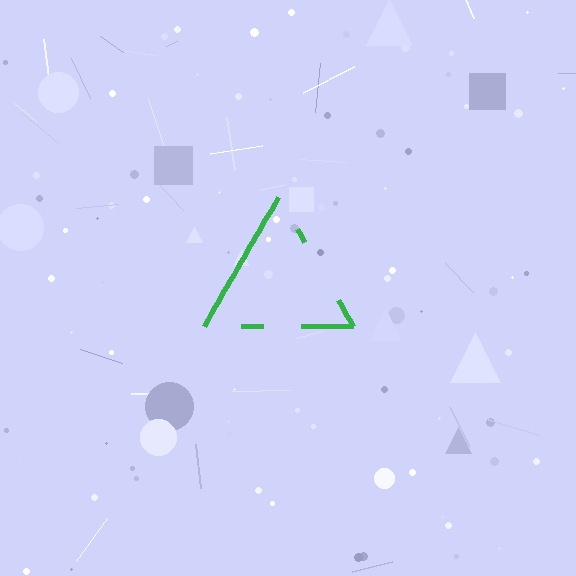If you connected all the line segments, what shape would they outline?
They would outline a triangle.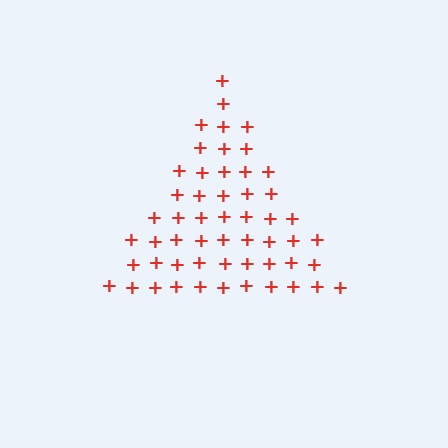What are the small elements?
The small elements are plus signs.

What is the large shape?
The large shape is a triangle.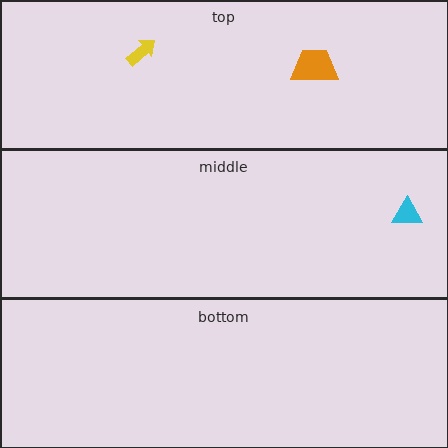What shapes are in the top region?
The orange trapezoid, the yellow arrow.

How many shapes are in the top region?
2.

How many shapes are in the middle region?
1.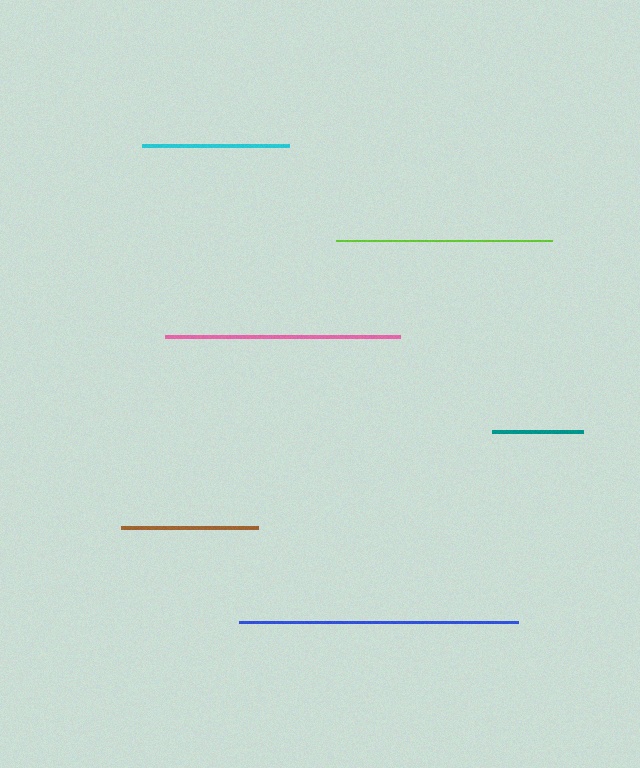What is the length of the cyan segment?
The cyan segment is approximately 147 pixels long.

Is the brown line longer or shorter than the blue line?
The blue line is longer than the brown line.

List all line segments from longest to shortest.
From longest to shortest: blue, pink, lime, cyan, brown, teal.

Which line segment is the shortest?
The teal line is the shortest at approximately 91 pixels.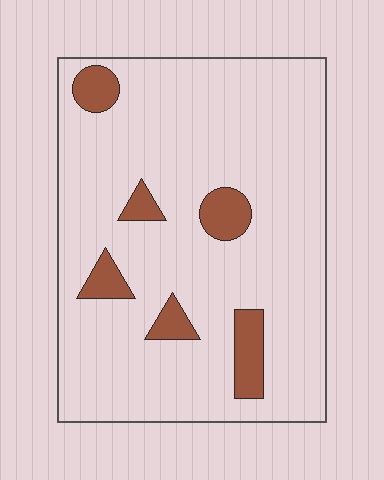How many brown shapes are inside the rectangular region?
6.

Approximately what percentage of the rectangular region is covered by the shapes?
Approximately 10%.